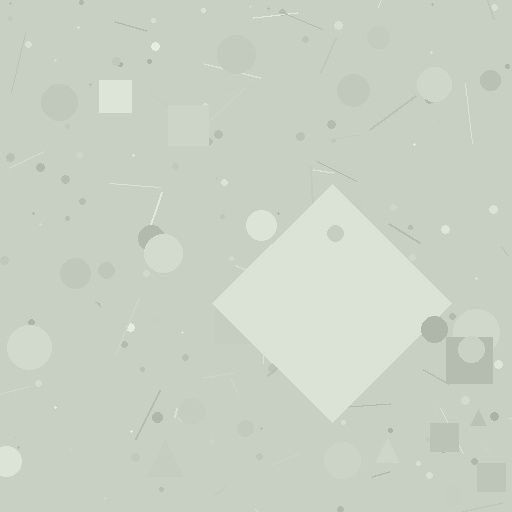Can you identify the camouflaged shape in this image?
The camouflaged shape is a diamond.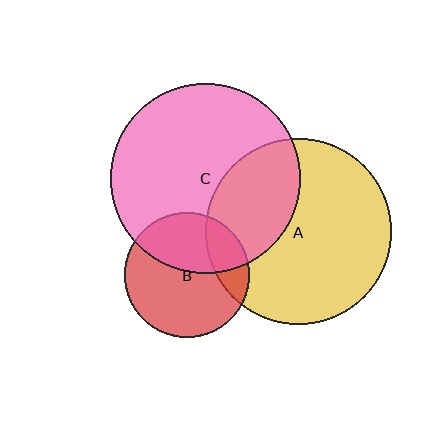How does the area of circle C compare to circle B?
Approximately 2.3 times.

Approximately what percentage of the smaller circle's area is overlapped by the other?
Approximately 30%.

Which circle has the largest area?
Circle C (pink).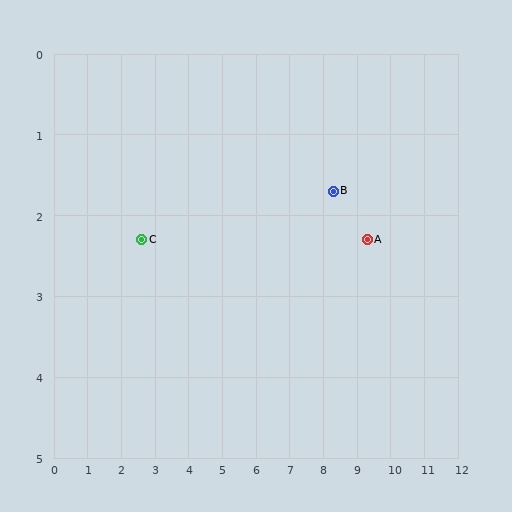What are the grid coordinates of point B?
Point B is at approximately (8.3, 1.7).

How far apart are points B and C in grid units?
Points B and C are about 5.7 grid units apart.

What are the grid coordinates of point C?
Point C is at approximately (2.6, 2.3).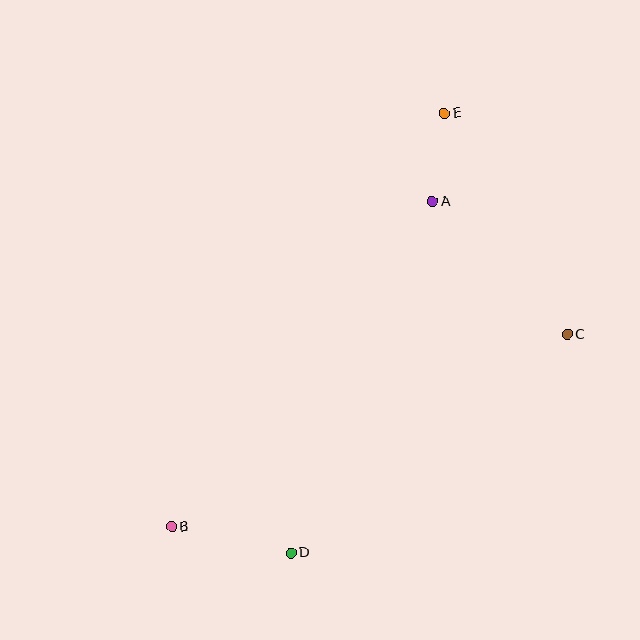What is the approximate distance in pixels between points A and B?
The distance between A and B is approximately 417 pixels.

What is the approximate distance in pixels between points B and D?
The distance between B and D is approximately 122 pixels.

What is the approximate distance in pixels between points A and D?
The distance between A and D is approximately 379 pixels.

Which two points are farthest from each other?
Points B and E are farthest from each other.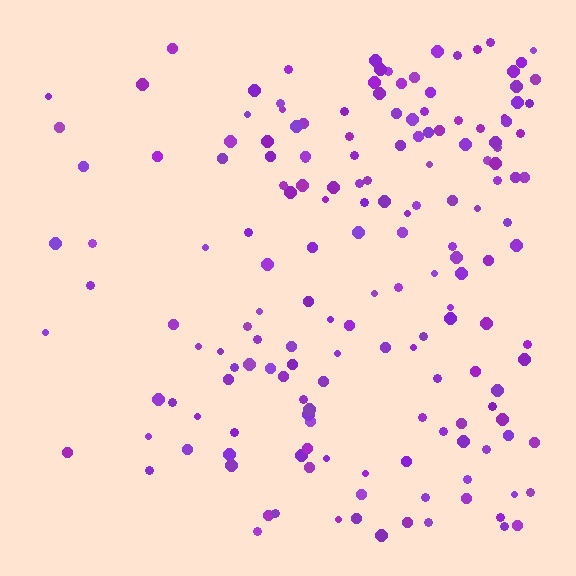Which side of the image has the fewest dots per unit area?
The left.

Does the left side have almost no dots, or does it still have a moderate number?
Still a moderate number, just noticeably fewer than the right.